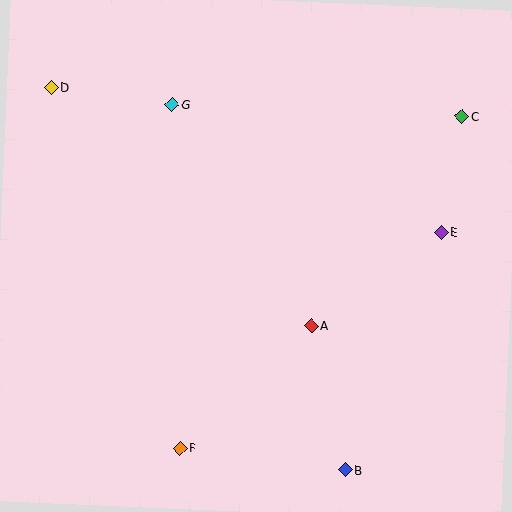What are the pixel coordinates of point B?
Point B is at (345, 470).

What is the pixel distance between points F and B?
The distance between F and B is 167 pixels.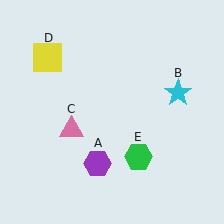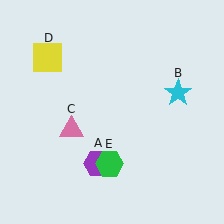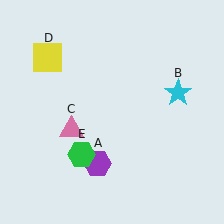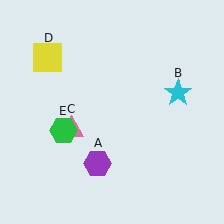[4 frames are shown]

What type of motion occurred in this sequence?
The green hexagon (object E) rotated clockwise around the center of the scene.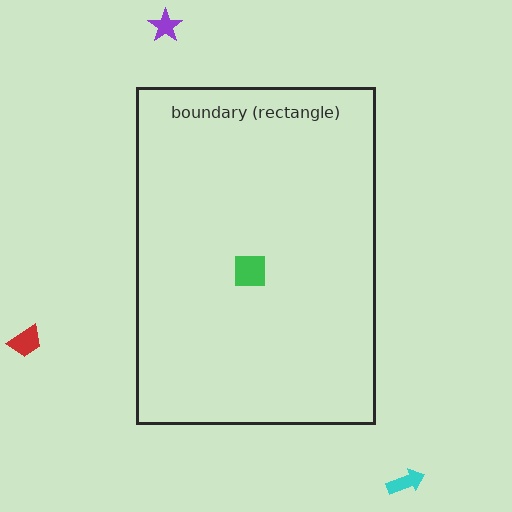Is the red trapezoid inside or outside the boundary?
Outside.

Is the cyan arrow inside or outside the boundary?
Outside.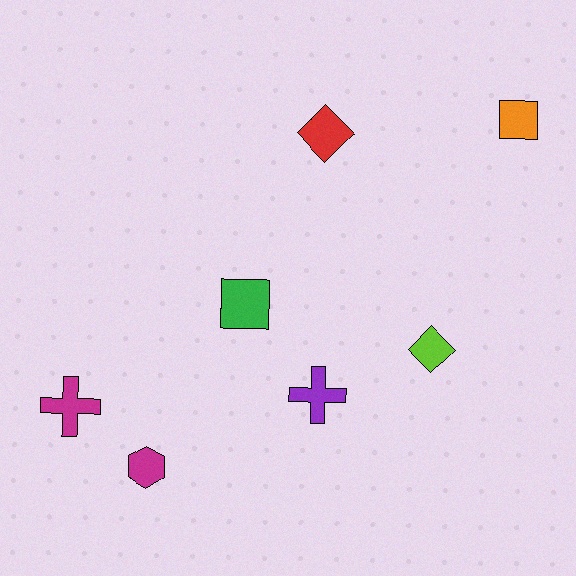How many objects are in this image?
There are 7 objects.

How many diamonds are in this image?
There are 2 diamonds.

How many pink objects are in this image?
There are no pink objects.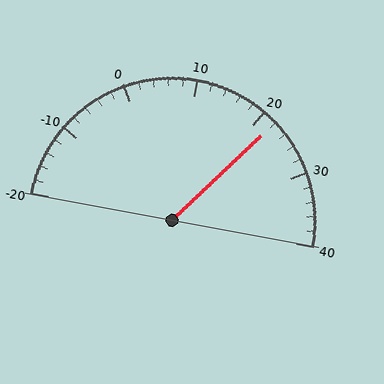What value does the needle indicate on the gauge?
The needle indicates approximately 22.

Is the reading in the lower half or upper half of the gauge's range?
The reading is in the upper half of the range (-20 to 40).